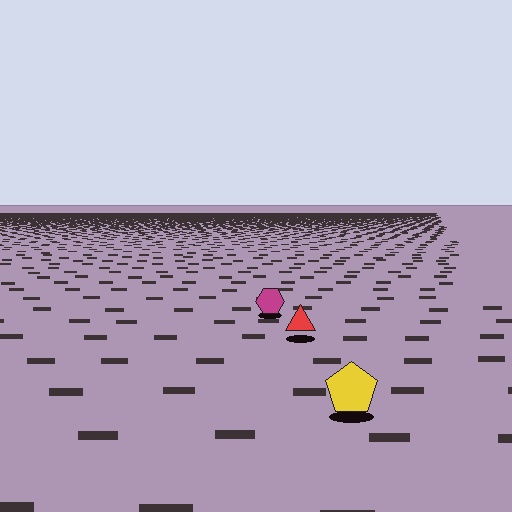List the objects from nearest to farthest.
From nearest to farthest: the yellow pentagon, the red triangle, the magenta hexagon.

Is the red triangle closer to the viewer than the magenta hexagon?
Yes. The red triangle is closer — you can tell from the texture gradient: the ground texture is coarser near it.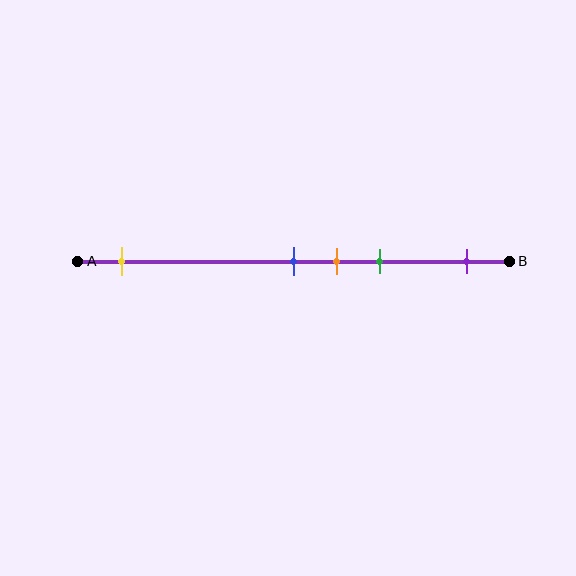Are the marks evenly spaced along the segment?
No, the marks are not evenly spaced.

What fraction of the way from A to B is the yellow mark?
The yellow mark is approximately 10% (0.1) of the way from A to B.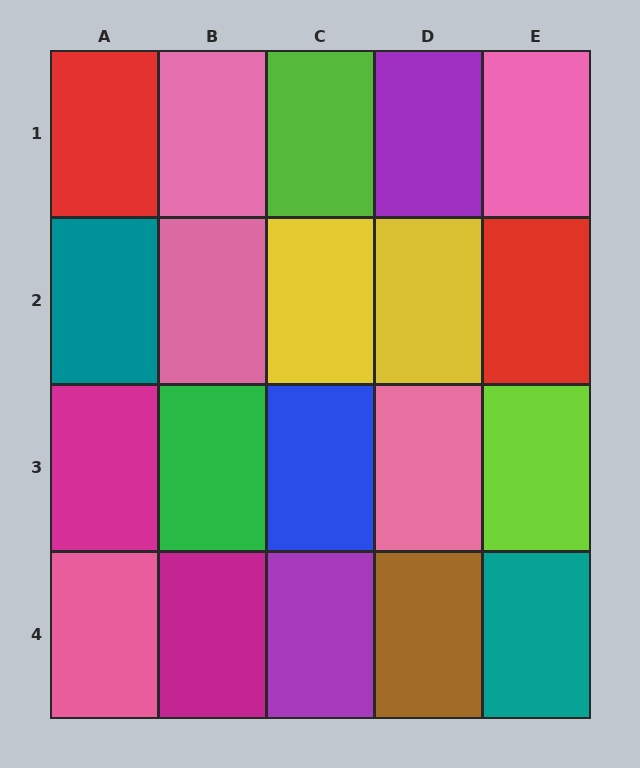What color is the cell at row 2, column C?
Yellow.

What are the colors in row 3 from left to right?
Magenta, green, blue, pink, lime.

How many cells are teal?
2 cells are teal.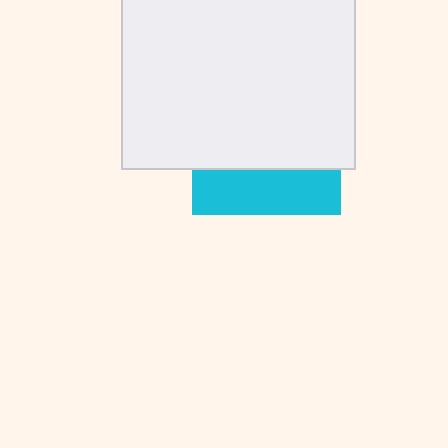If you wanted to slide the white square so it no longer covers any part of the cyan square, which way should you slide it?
Slide it up — that is the most direct way to separate the two shapes.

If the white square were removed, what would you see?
You would see the complete cyan square.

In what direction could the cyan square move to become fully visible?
The cyan square could move down. That would shift it out from behind the white square entirely.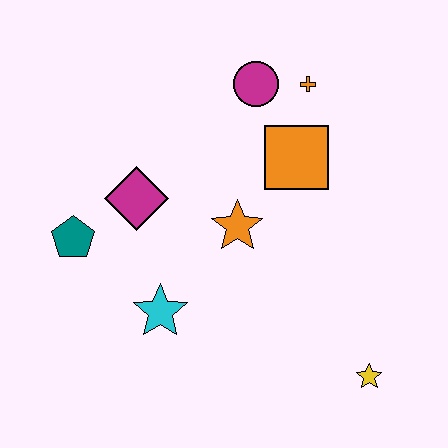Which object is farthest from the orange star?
The yellow star is farthest from the orange star.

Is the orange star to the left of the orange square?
Yes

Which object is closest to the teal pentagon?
The magenta diamond is closest to the teal pentagon.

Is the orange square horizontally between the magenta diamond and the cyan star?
No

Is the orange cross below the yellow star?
No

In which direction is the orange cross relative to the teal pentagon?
The orange cross is to the right of the teal pentagon.